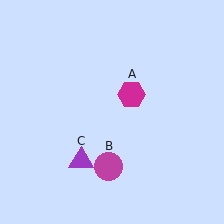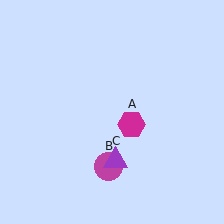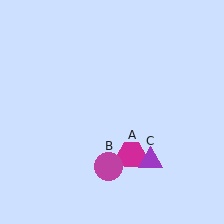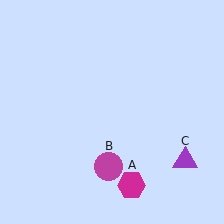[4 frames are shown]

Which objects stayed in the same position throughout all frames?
Magenta circle (object B) remained stationary.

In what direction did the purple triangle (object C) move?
The purple triangle (object C) moved right.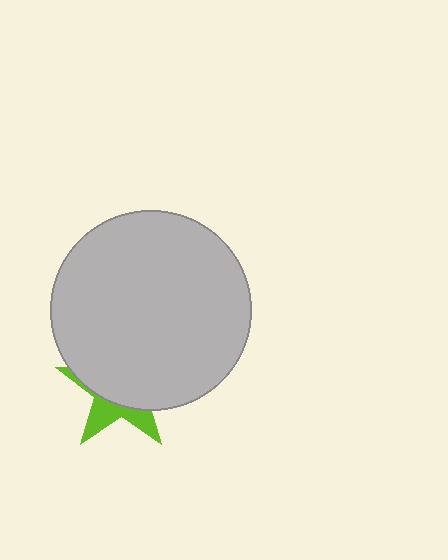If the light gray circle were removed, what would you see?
You would see the complete lime star.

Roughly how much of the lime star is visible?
A small part of it is visible (roughly 33%).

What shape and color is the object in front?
The object in front is a light gray circle.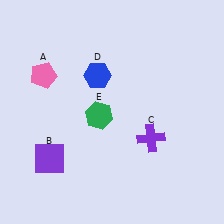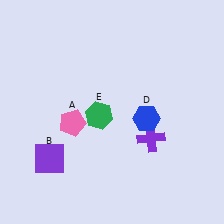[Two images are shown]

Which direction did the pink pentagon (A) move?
The pink pentagon (A) moved down.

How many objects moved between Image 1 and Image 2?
2 objects moved between the two images.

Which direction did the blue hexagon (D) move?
The blue hexagon (D) moved right.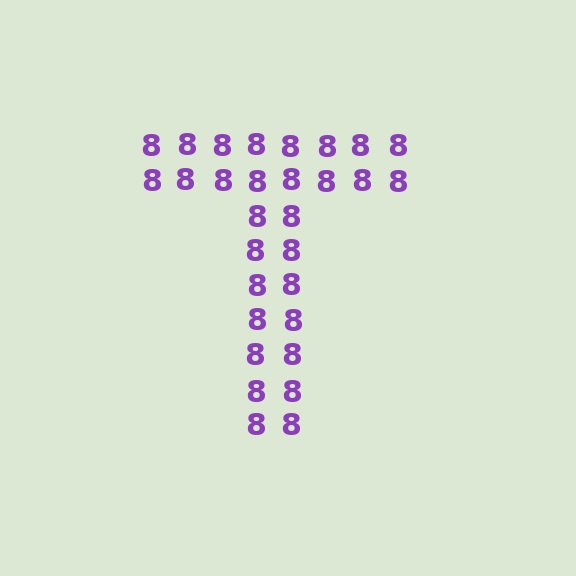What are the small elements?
The small elements are digit 8's.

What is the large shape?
The large shape is the letter T.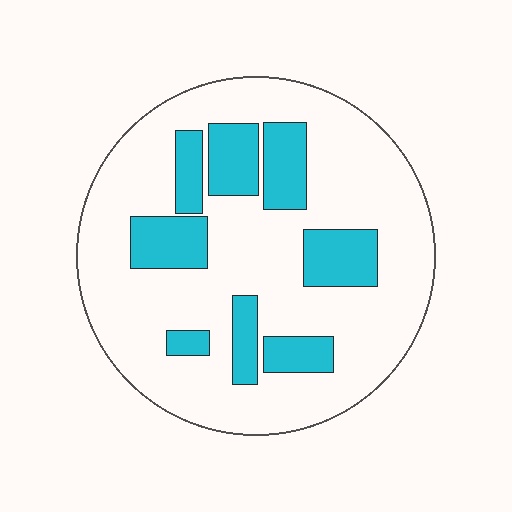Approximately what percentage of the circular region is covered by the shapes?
Approximately 25%.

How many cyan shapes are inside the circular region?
8.